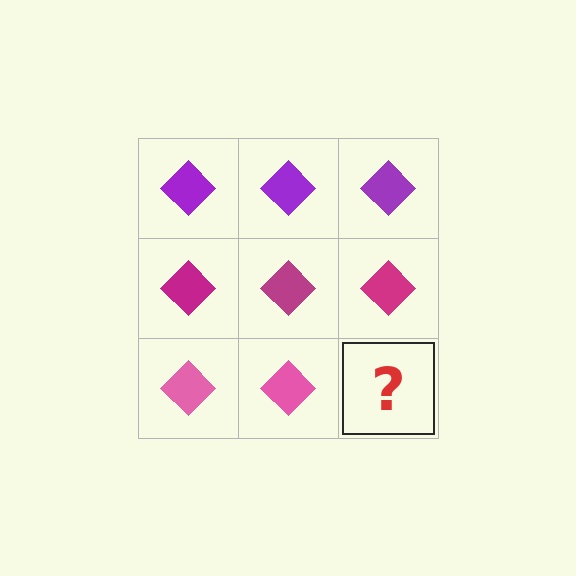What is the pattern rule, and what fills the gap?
The rule is that each row has a consistent color. The gap should be filled with a pink diamond.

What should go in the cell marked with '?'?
The missing cell should contain a pink diamond.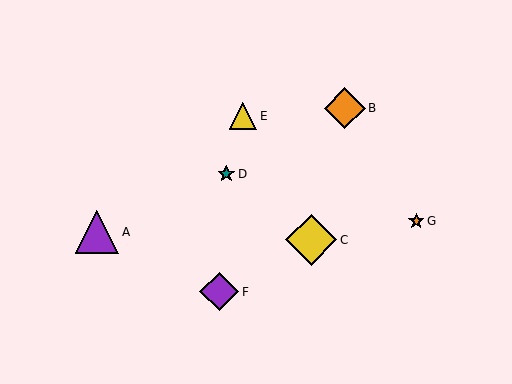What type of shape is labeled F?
Shape F is a purple diamond.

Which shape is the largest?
The yellow diamond (labeled C) is the largest.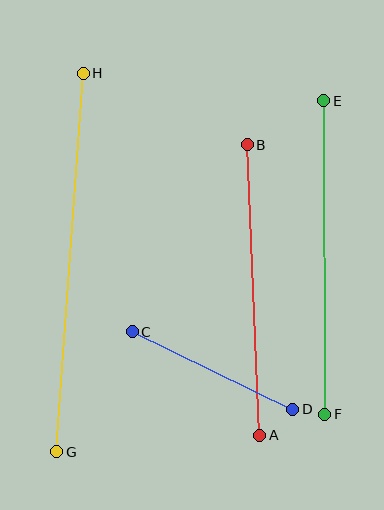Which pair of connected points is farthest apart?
Points G and H are farthest apart.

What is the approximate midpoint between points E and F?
The midpoint is at approximately (324, 257) pixels.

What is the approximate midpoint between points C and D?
The midpoint is at approximately (212, 371) pixels.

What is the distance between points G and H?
The distance is approximately 380 pixels.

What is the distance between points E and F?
The distance is approximately 313 pixels.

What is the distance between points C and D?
The distance is approximately 178 pixels.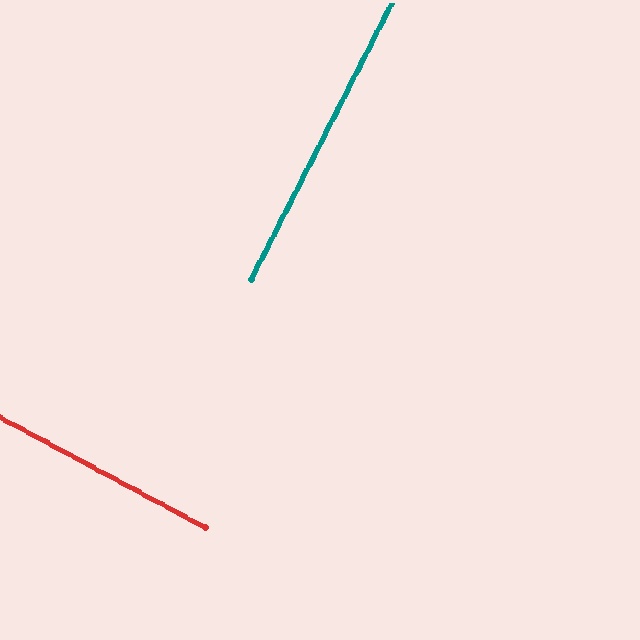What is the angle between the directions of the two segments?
Approximately 89 degrees.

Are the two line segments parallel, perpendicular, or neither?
Perpendicular — they meet at approximately 89°.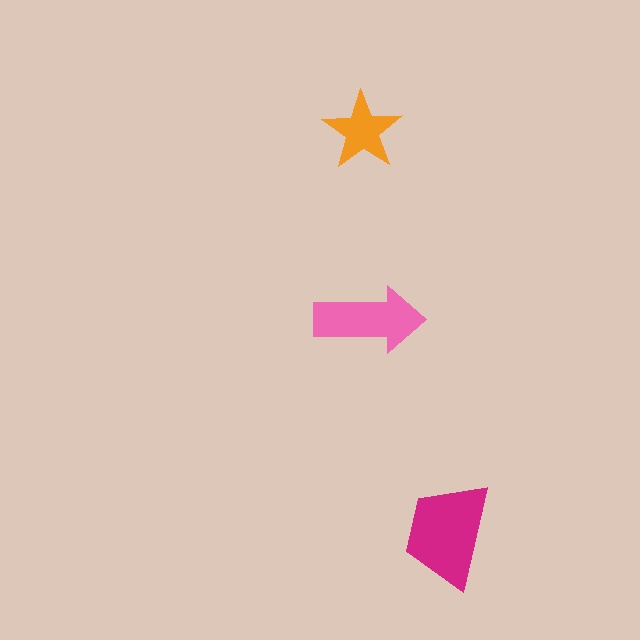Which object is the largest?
The magenta trapezoid.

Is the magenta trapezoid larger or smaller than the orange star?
Larger.